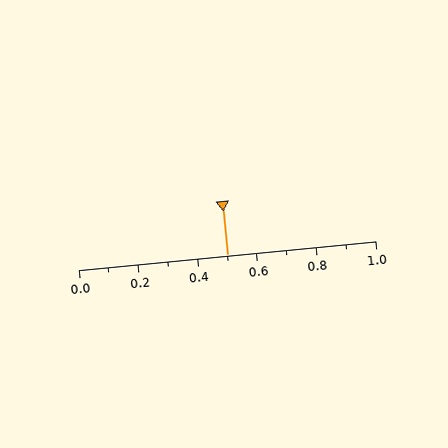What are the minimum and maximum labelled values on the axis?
The axis runs from 0.0 to 1.0.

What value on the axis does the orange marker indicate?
The marker indicates approximately 0.5.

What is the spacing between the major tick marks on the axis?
The major ticks are spaced 0.2 apart.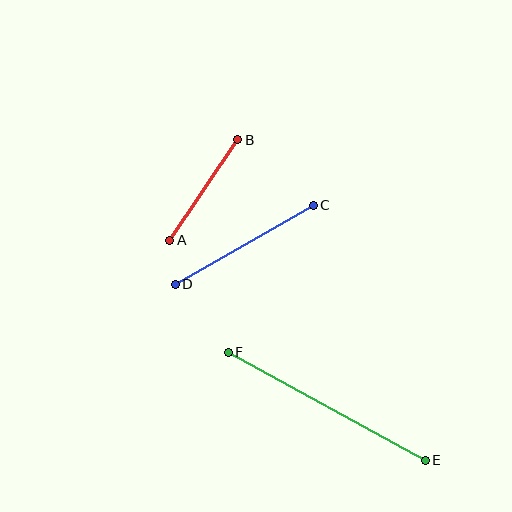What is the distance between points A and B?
The distance is approximately 121 pixels.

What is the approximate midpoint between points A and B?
The midpoint is at approximately (204, 190) pixels.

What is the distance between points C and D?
The distance is approximately 159 pixels.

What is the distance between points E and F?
The distance is approximately 225 pixels.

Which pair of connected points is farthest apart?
Points E and F are farthest apart.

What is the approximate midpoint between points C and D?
The midpoint is at approximately (244, 245) pixels.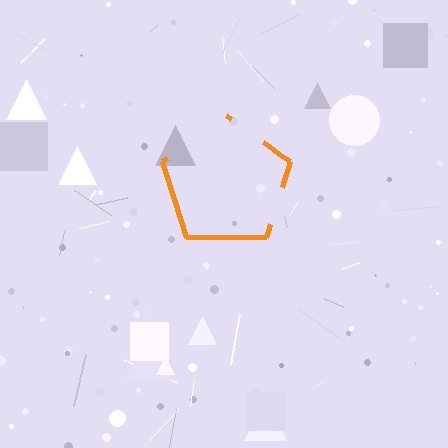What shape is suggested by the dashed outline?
The dashed outline suggests a pentagon.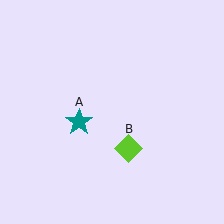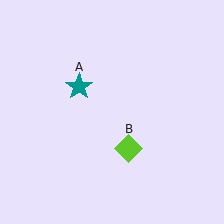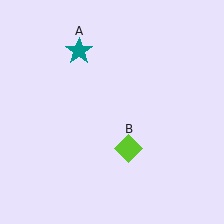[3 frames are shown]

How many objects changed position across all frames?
1 object changed position: teal star (object A).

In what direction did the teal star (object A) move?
The teal star (object A) moved up.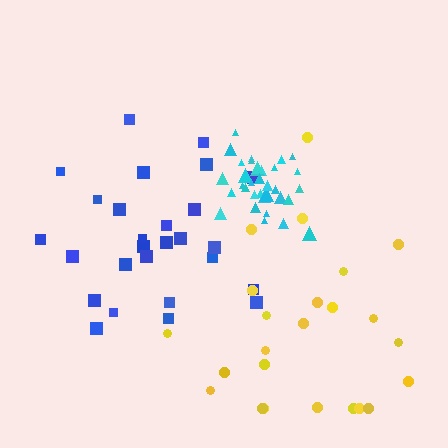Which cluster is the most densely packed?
Cyan.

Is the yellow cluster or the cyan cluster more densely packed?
Cyan.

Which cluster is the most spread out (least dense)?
Yellow.